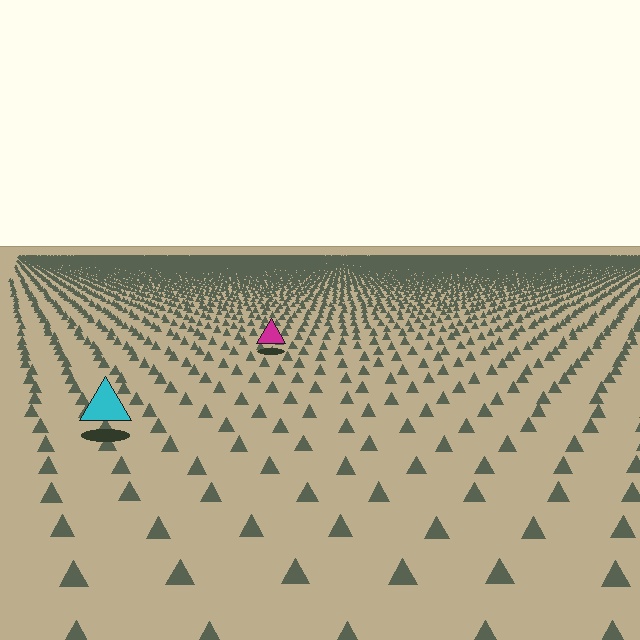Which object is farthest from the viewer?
The magenta triangle is farthest from the viewer. It appears smaller and the ground texture around it is denser.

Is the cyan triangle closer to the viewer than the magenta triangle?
Yes. The cyan triangle is closer — you can tell from the texture gradient: the ground texture is coarser near it.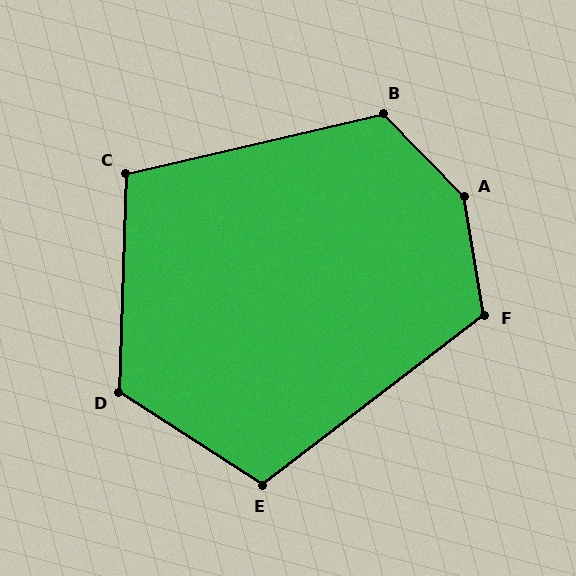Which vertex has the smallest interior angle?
C, at approximately 105 degrees.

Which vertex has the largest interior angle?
A, at approximately 145 degrees.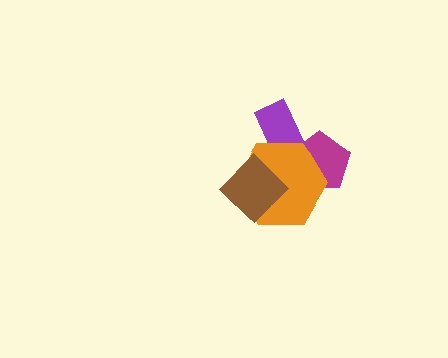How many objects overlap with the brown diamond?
1 object overlaps with the brown diamond.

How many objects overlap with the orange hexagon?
3 objects overlap with the orange hexagon.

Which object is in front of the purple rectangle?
The orange hexagon is in front of the purple rectangle.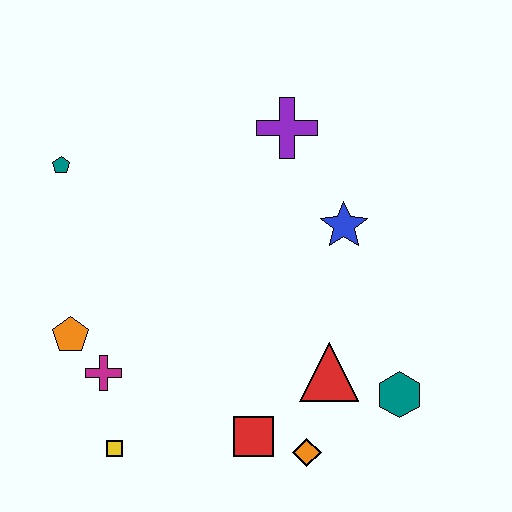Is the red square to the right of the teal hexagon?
No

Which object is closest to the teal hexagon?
The red triangle is closest to the teal hexagon.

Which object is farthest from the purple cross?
The yellow square is farthest from the purple cross.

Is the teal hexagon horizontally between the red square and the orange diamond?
No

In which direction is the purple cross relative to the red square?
The purple cross is above the red square.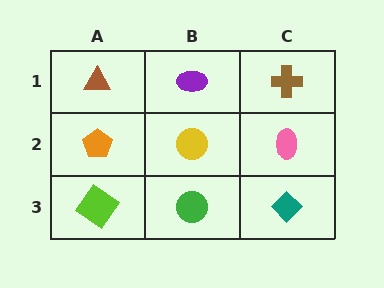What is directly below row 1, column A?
An orange pentagon.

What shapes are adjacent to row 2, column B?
A purple ellipse (row 1, column B), a green circle (row 3, column B), an orange pentagon (row 2, column A), a pink ellipse (row 2, column C).